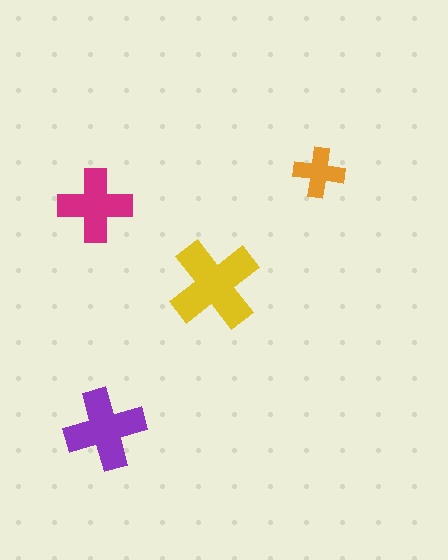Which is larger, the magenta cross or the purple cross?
The purple one.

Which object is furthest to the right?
The orange cross is rightmost.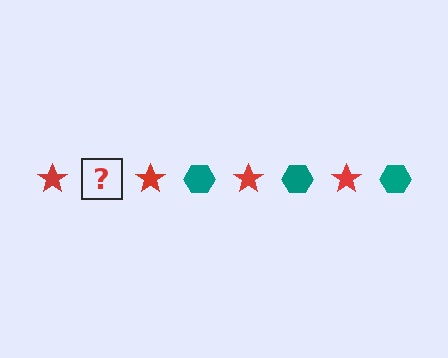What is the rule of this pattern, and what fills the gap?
The rule is that the pattern alternates between red star and teal hexagon. The gap should be filled with a teal hexagon.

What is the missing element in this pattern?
The missing element is a teal hexagon.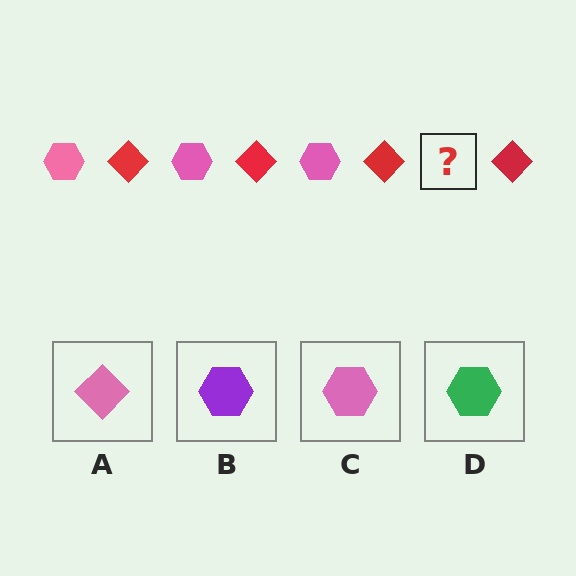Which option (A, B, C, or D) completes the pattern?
C.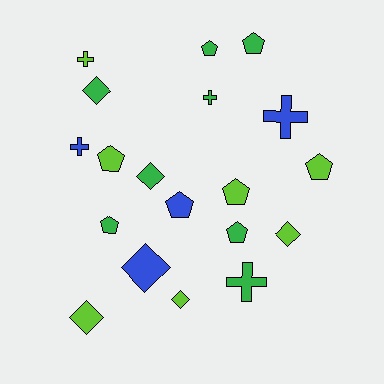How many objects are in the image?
There are 19 objects.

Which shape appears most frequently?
Pentagon, with 8 objects.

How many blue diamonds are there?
There is 1 blue diamond.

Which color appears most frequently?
Green, with 8 objects.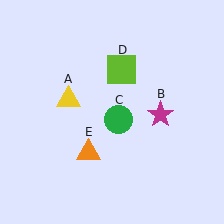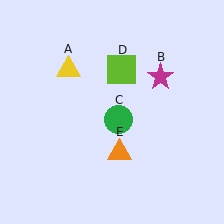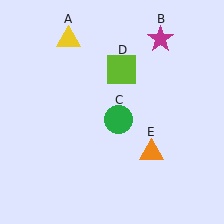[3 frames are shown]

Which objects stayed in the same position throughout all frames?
Green circle (object C) and lime square (object D) remained stationary.